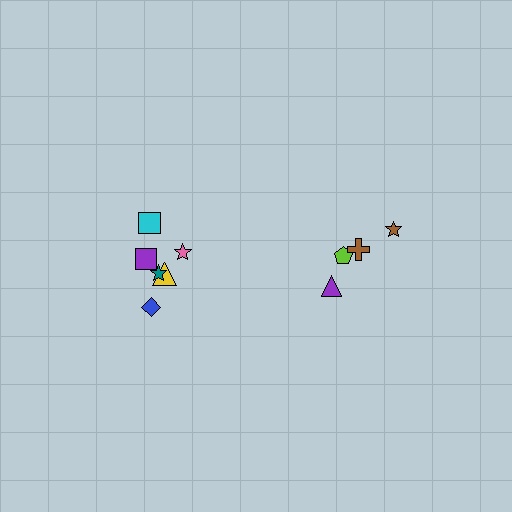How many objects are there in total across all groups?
There are 10 objects.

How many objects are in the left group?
There are 6 objects.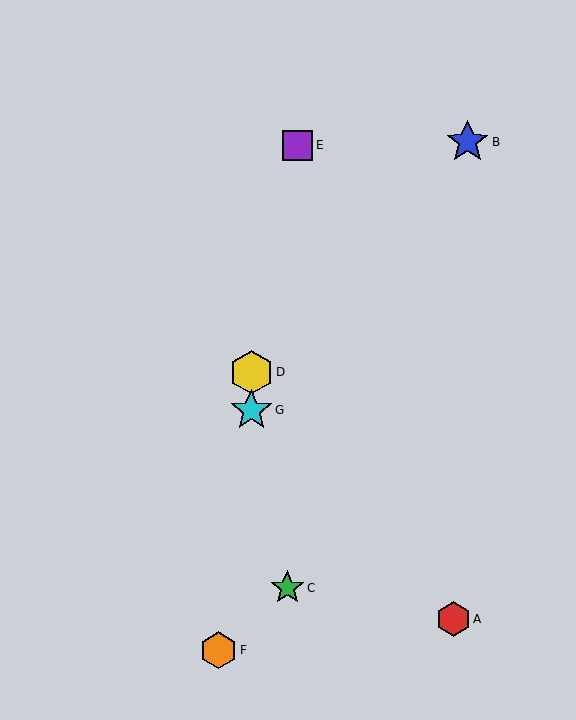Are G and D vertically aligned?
Yes, both are at x≈251.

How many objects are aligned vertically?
2 objects (D, G) are aligned vertically.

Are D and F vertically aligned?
No, D is at x≈251 and F is at x≈218.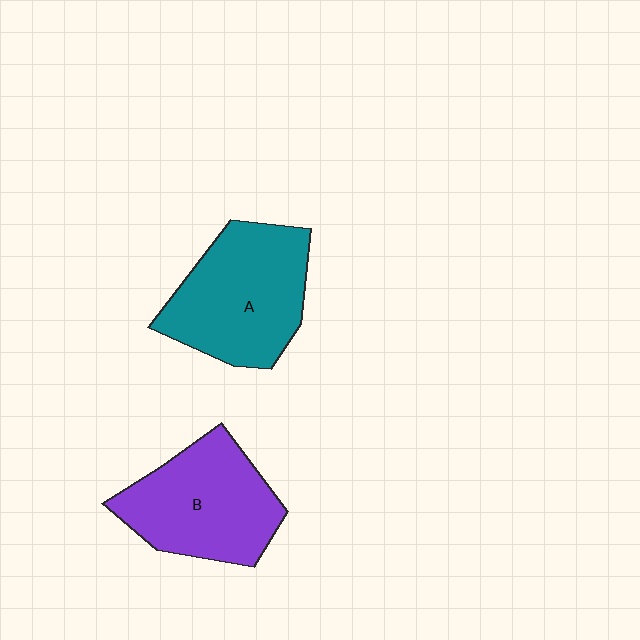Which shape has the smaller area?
Shape B (purple).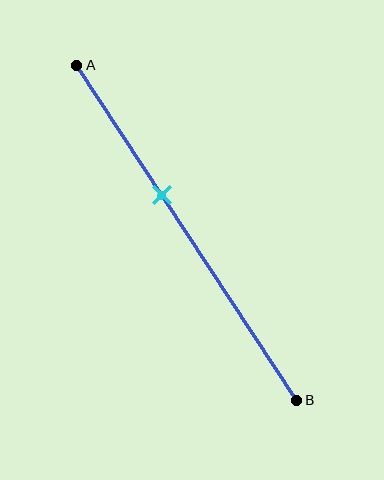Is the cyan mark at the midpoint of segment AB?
No, the mark is at about 40% from A, not at the 50% midpoint.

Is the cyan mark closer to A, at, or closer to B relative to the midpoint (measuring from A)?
The cyan mark is closer to point A than the midpoint of segment AB.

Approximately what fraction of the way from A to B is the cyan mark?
The cyan mark is approximately 40% of the way from A to B.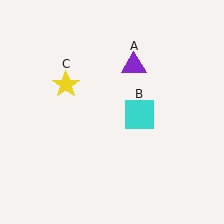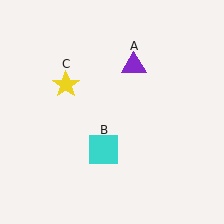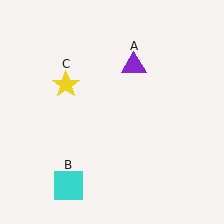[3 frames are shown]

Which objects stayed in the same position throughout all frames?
Purple triangle (object A) and yellow star (object C) remained stationary.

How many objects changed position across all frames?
1 object changed position: cyan square (object B).